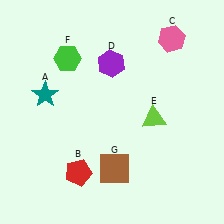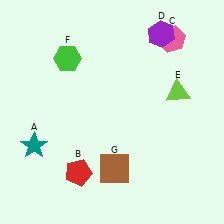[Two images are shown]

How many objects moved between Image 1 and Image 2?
3 objects moved between the two images.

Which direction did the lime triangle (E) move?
The lime triangle (E) moved up.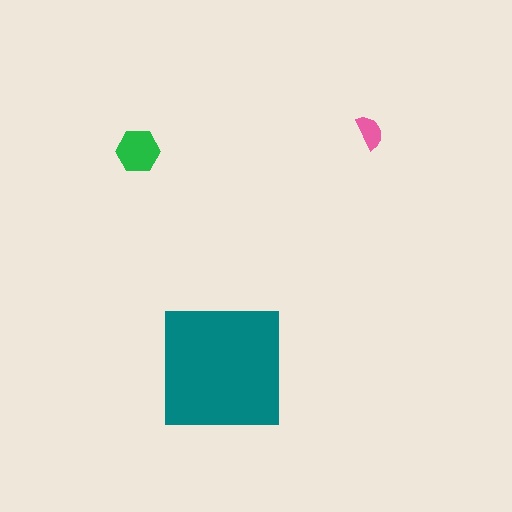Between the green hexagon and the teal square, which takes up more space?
The teal square.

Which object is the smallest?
The pink semicircle.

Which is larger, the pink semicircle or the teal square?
The teal square.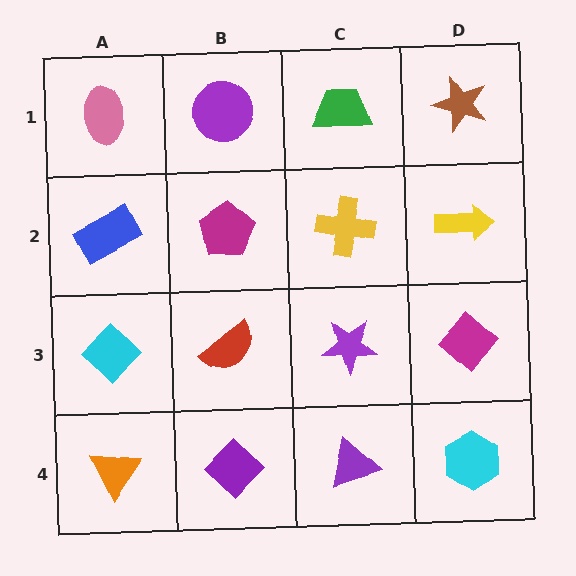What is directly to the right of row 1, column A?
A purple circle.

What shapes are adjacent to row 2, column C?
A green trapezoid (row 1, column C), a purple star (row 3, column C), a magenta pentagon (row 2, column B), a yellow arrow (row 2, column D).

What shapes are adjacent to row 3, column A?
A blue rectangle (row 2, column A), an orange triangle (row 4, column A), a red semicircle (row 3, column B).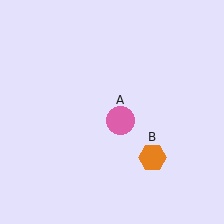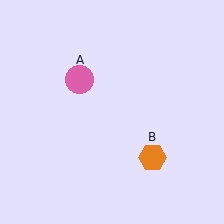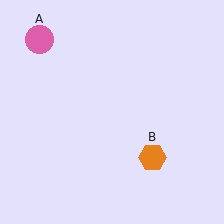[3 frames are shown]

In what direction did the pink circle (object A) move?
The pink circle (object A) moved up and to the left.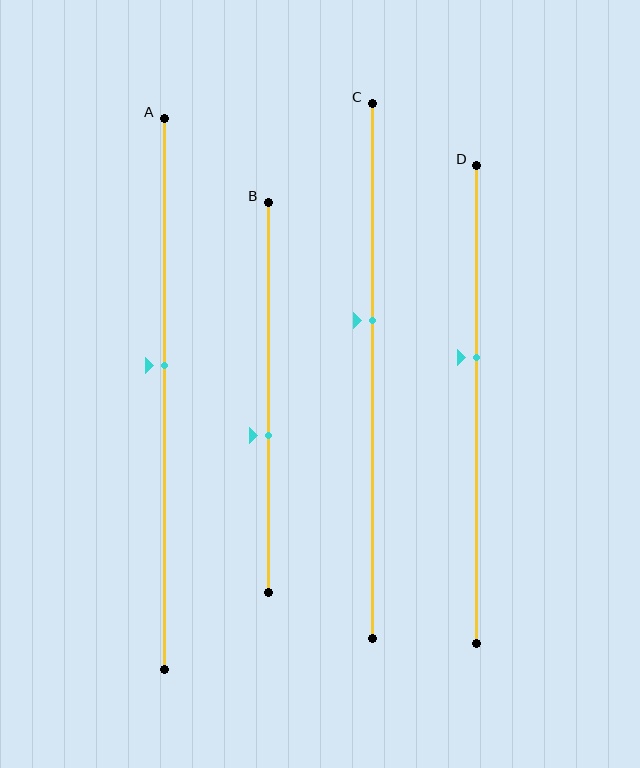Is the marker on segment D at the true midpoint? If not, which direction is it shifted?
No, the marker on segment D is shifted upward by about 10% of the segment length.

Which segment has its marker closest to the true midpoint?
Segment A has its marker closest to the true midpoint.